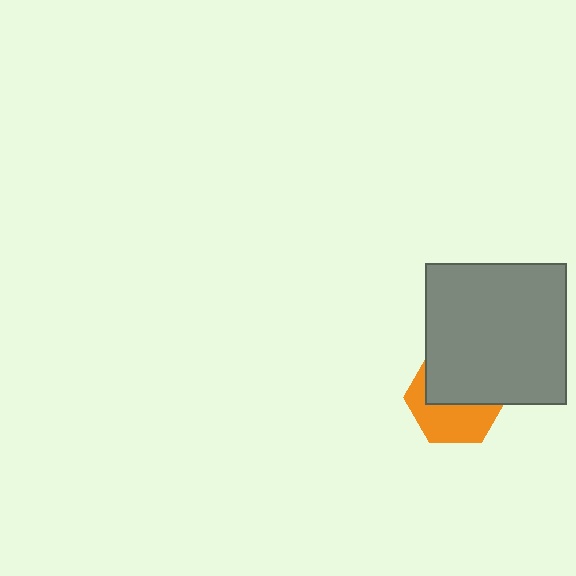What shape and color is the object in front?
The object in front is a gray square.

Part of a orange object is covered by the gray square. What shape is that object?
It is a hexagon.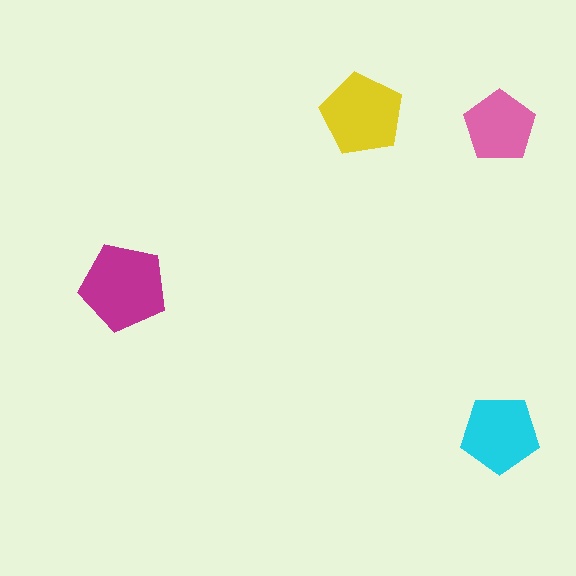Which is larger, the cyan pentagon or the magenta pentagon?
The magenta one.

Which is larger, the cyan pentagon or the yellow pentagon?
The yellow one.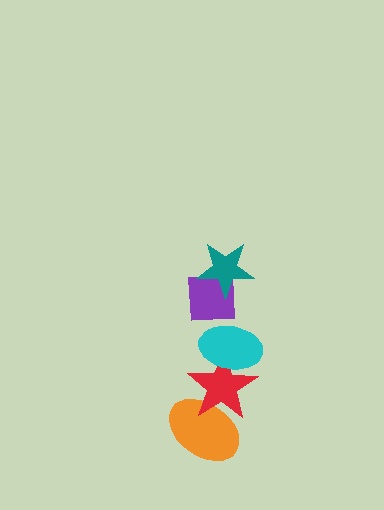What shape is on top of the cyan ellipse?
The purple square is on top of the cyan ellipse.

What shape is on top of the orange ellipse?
The red star is on top of the orange ellipse.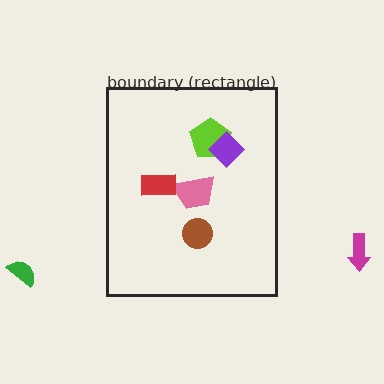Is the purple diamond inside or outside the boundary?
Inside.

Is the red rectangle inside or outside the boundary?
Inside.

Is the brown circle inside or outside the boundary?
Inside.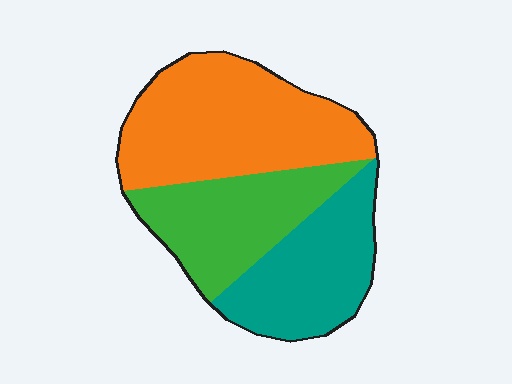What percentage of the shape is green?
Green covers 28% of the shape.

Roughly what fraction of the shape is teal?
Teal takes up about one quarter (1/4) of the shape.